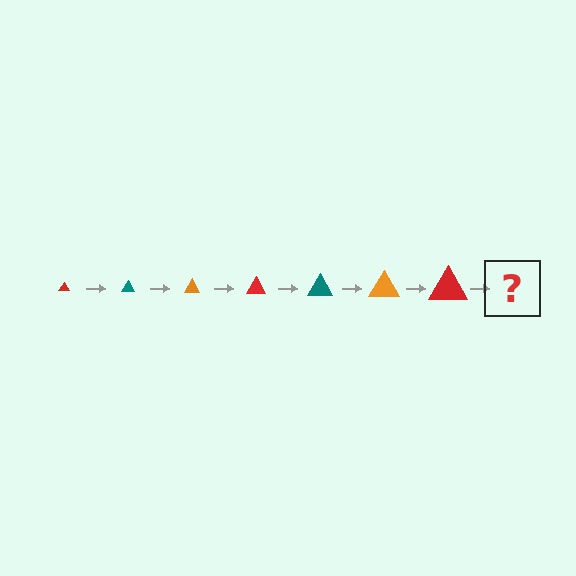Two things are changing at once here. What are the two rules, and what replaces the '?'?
The two rules are that the triangle grows larger each step and the color cycles through red, teal, and orange. The '?' should be a teal triangle, larger than the previous one.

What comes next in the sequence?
The next element should be a teal triangle, larger than the previous one.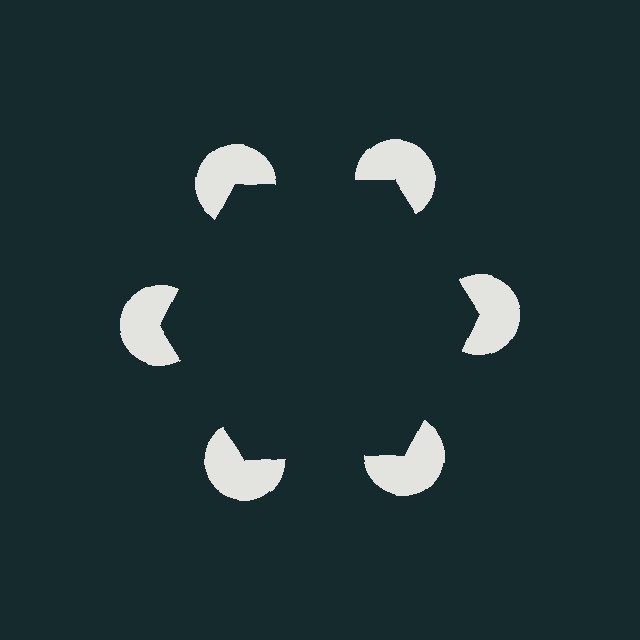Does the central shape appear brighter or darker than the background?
It typically appears slightly darker than the background, even though no actual brightness change is drawn.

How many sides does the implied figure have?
6 sides.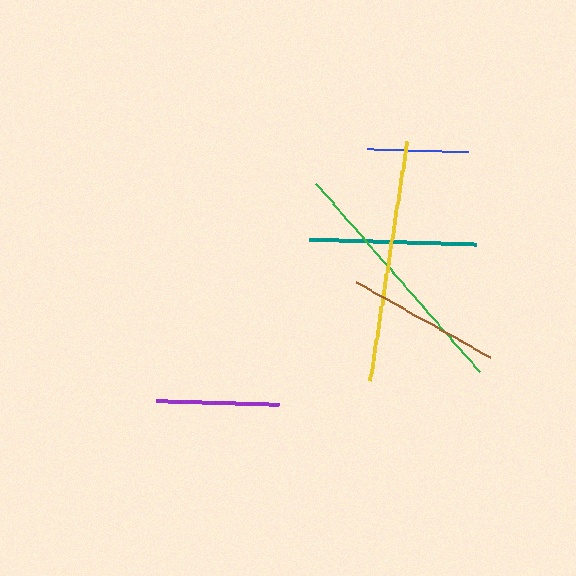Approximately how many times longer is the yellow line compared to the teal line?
The yellow line is approximately 1.4 times the length of the teal line.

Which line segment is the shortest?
The blue line is the shortest at approximately 101 pixels.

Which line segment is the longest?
The green line is the longest at approximately 249 pixels.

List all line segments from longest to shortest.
From longest to shortest: green, yellow, teal, brown, purple, blue.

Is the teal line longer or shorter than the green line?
The green line is longer than the teal line.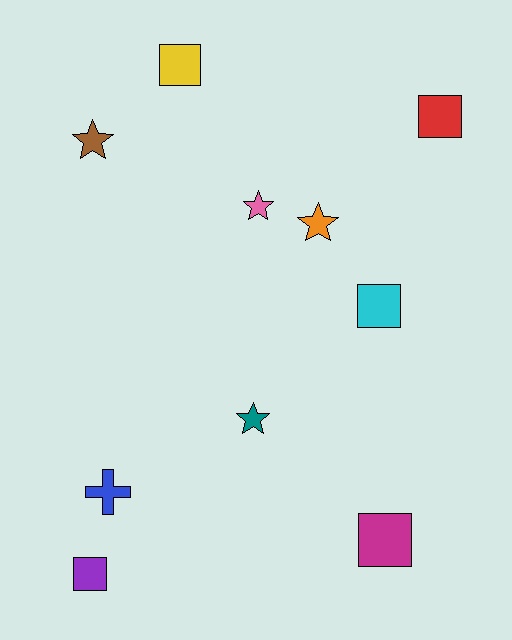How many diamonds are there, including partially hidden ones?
There are no diamonds.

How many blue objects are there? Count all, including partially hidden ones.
There is 1 blue object.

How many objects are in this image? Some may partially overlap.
There are 10 objects.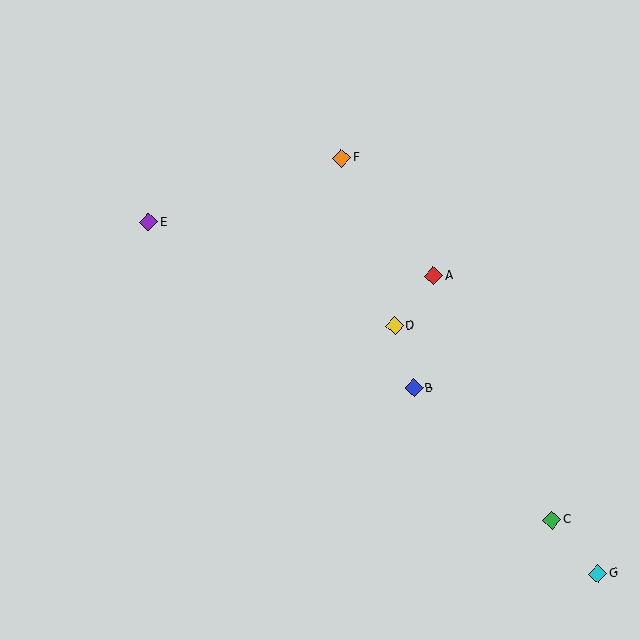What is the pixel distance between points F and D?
The distance between F and D is 176 pixels.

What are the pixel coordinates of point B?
Point B is at (414, 388).